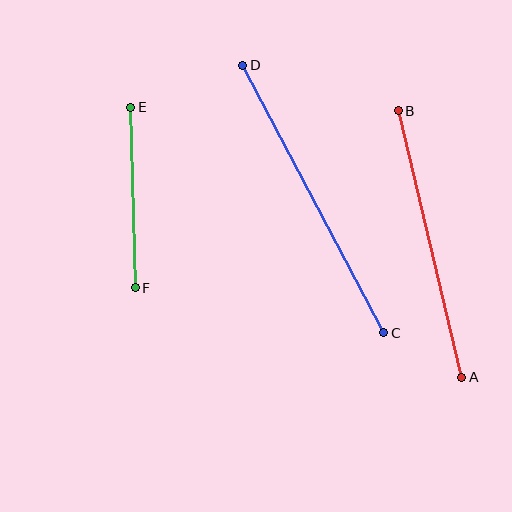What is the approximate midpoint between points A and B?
The midpoint is at approximately (430, 244) pixels.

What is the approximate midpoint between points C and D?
The midpoint is at approximately (313, 199) pixels.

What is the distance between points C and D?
The distance is approximately 302 pixels.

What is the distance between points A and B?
The distance is approximately 274 pixels.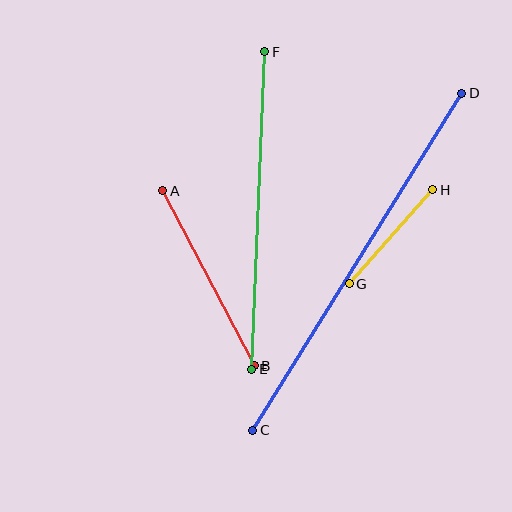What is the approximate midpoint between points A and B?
The midpoint is at approximately (209, 278) pixels.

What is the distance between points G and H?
The distance is approximately 126 pixels.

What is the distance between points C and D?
The distance is approximately 397 pixels.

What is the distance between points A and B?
The distance is approximately 197 pixels.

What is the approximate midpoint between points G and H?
The midpoint is at approximately (391, 237) pixels.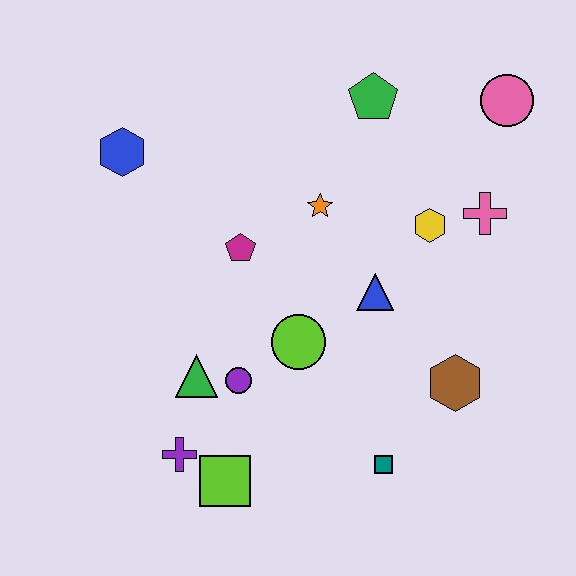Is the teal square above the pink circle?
No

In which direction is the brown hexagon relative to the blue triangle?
The brown hexagon is below the blue triangle.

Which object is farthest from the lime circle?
The pink circle is farthest from the lime circle.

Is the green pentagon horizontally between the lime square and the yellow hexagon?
Yes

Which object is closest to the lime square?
The purple cross is closest to the lime square.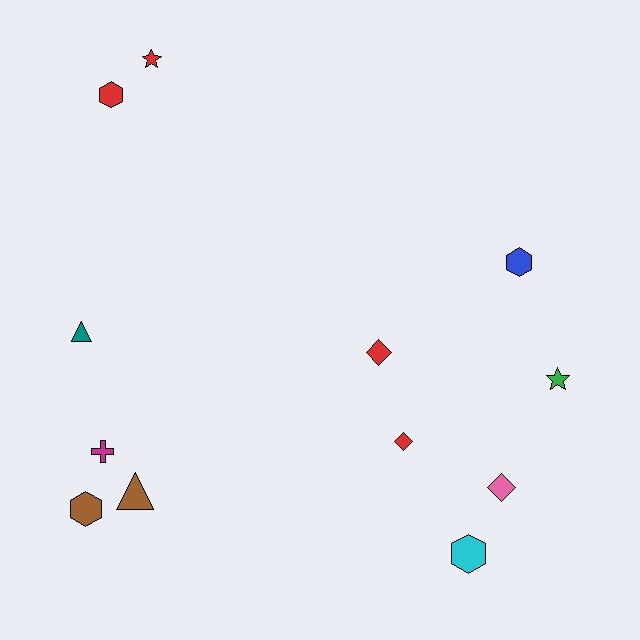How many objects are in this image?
There are 12 objects.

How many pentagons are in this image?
There are no pentagons.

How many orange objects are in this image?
There are no orange objects.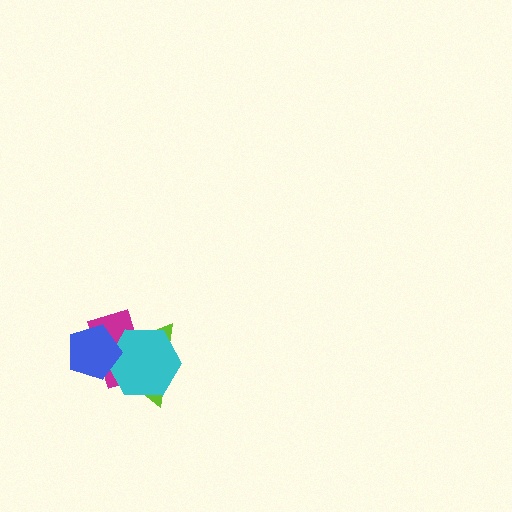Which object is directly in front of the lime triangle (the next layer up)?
The magenta rectangle is directly in front of the lime triangle.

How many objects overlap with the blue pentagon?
3 objects overlap with the blue pentagon.